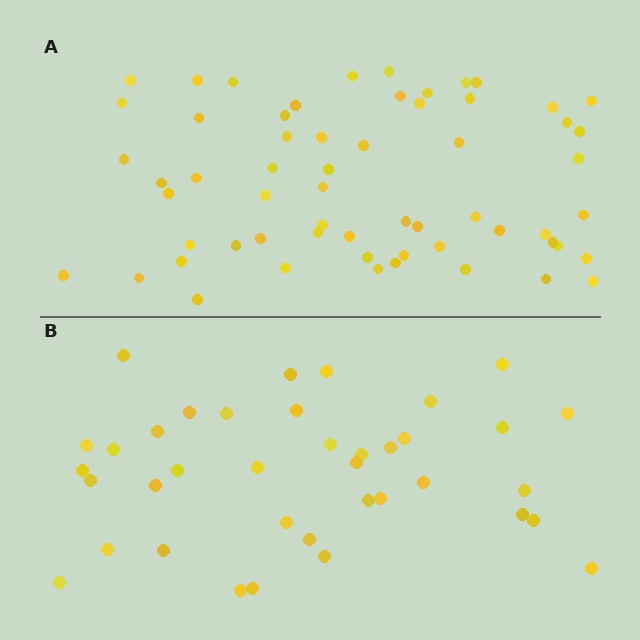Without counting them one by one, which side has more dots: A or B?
Region A (the top region) has more dots.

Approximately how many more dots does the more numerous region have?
Region A has approximately 20 more dots than region B.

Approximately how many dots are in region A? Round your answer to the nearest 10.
About 60 dots.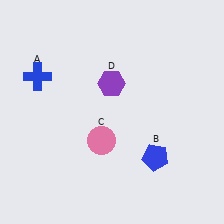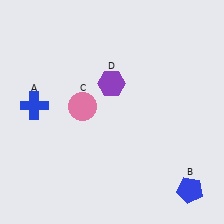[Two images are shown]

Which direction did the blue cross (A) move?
The blue cross (A) moved down.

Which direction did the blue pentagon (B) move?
The blue pentagon (B) moved right.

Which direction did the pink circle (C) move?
The pink circle (C) moved up.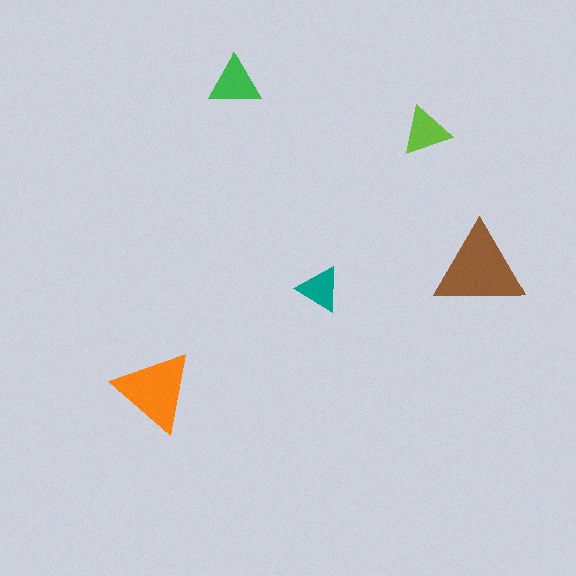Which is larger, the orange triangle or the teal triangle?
The orange one.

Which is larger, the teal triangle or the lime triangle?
The lime one.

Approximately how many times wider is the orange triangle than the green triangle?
About 1.5 times wider.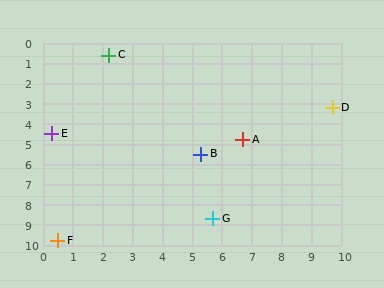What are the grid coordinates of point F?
Point F is at approximately (0.5, 9.8).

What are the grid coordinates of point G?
Point G is at approximately (5.7, 8.7).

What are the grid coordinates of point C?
Point C is at approximately (2.2, 0.6).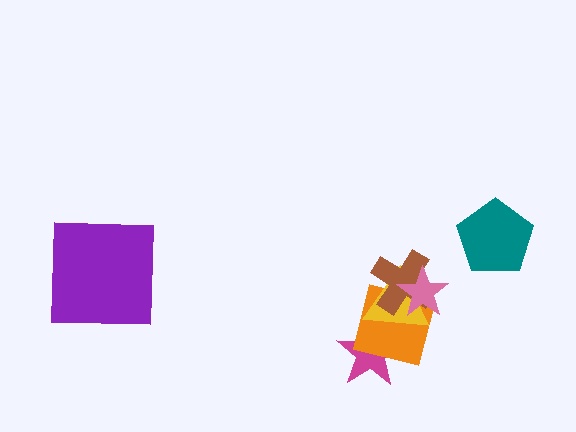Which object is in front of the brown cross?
The pink star is in front of the brown cross.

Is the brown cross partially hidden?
Yes, it is partially covered by another shape.